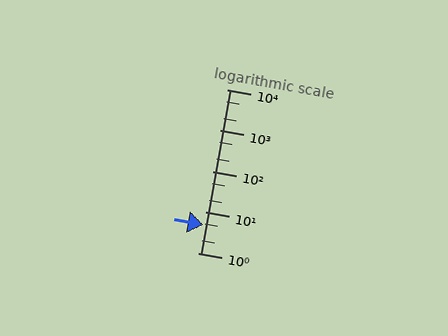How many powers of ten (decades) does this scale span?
The scale spans 4 decades, from 1 to 10000.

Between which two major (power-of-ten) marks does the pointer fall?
The pointer is between 1 and 10.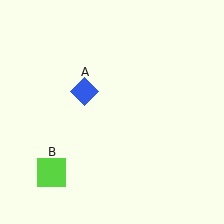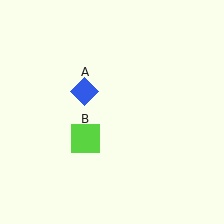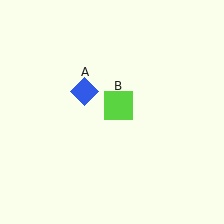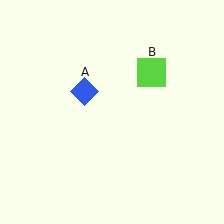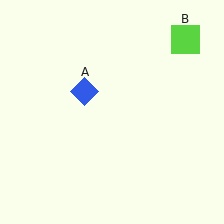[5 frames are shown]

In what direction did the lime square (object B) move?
The lime square (object B) moved up and to the right.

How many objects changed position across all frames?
1 object changed position: lime square (object B).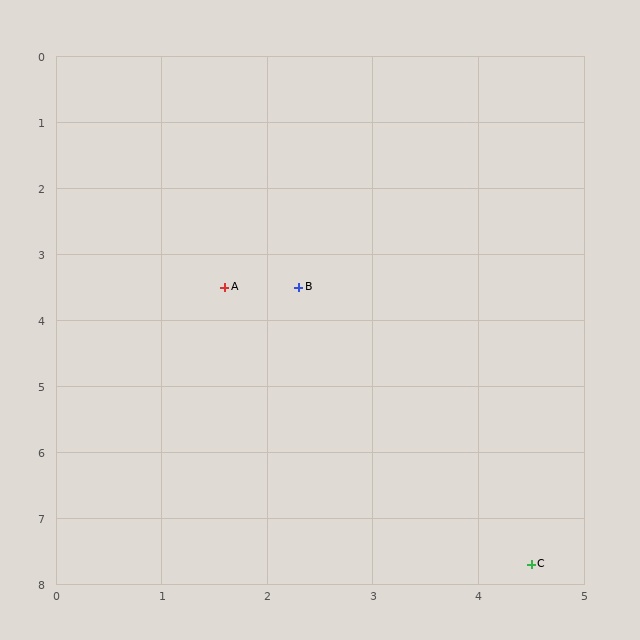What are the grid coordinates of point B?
Point B is at approximately (2.3, 3.5).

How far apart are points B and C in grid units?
Points B and C are about 4.7 grid units apart.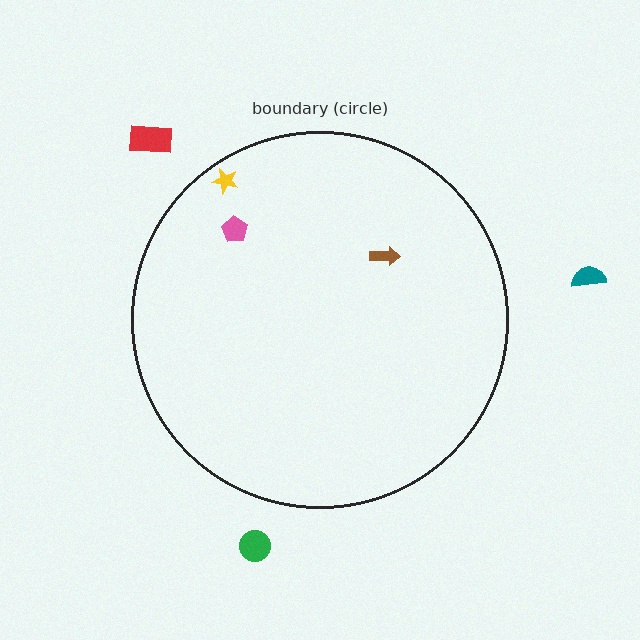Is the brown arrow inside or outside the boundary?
Inside.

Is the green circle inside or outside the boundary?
Outside.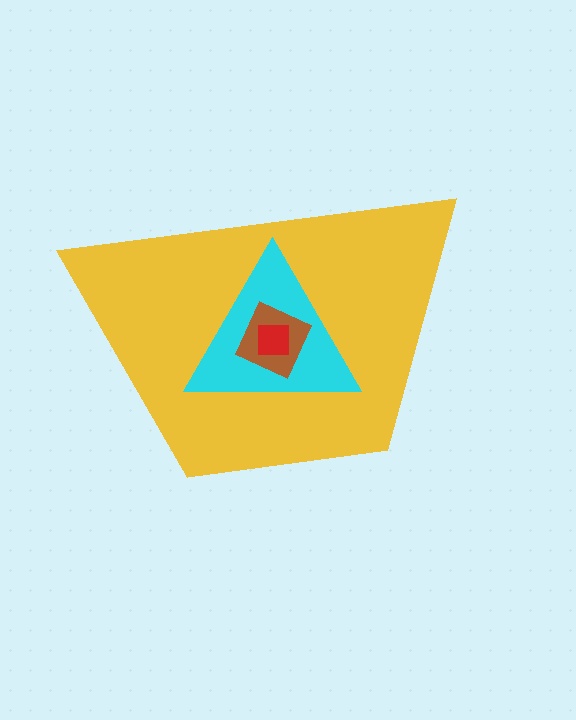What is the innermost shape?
The red square.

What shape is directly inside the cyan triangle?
The brown diamond.